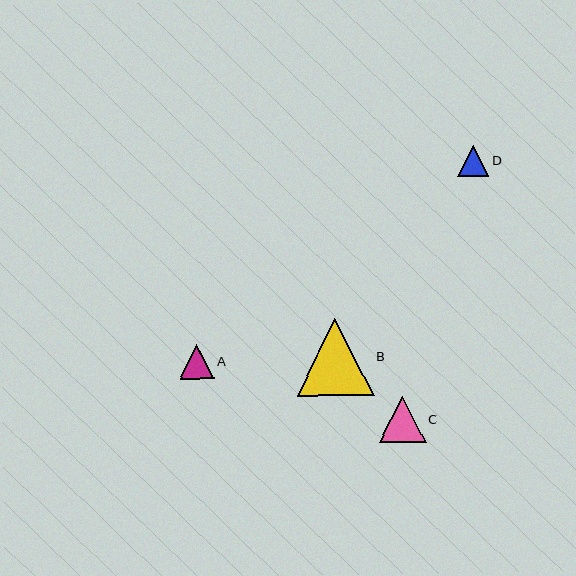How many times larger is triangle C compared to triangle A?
Triangle C is approximately 1.3 times the size of triangle A.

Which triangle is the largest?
Triangle B is the largest with a size of approximately 77 pixels.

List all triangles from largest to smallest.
From largest to smallest: B, C, A, D.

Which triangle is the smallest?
Triangle D is the smallest with a size of approximately 31 pixels.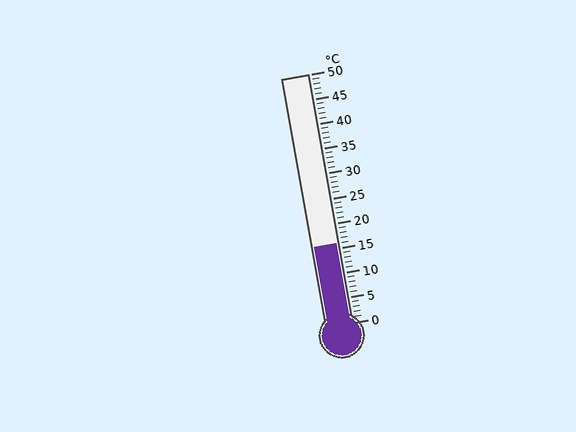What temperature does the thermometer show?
The thermometer shows approximately 16°C.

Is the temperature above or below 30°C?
The temperature is below 30°C.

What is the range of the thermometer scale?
The thermometer scale ranges from 0°C to 50°C.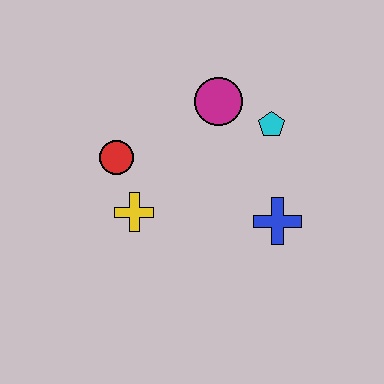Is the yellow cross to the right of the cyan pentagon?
No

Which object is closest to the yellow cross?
The red circle is closest to the yellow cross.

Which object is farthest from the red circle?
The blue cross is farthest from the red circle.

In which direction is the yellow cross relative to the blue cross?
The yellow cross is to the left of the blue cross.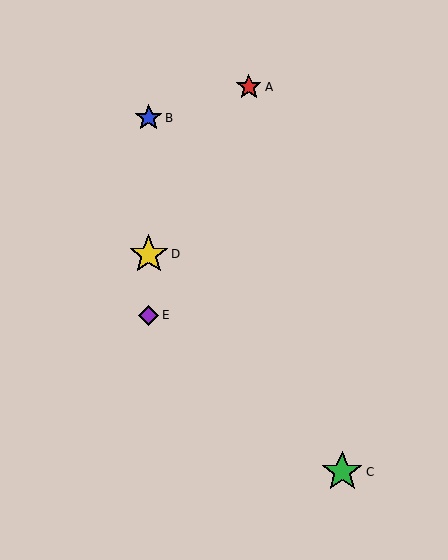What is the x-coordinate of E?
Object E is at x≈149.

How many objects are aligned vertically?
3 objects (B, D, E) are aligned vertically.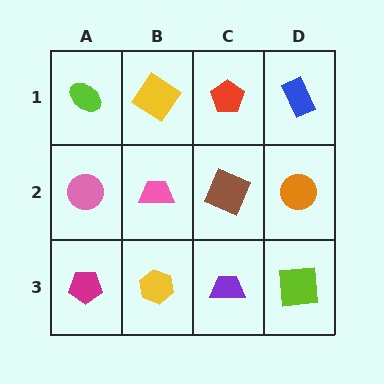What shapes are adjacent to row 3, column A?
A pink circle (row 2, column A), a yellow hexagon (row 3, column B).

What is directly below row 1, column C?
A brown square.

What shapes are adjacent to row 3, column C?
A brown square (row 2, column C), a yellow hexagon (row 3, column B), a lime square (row 3, column D).